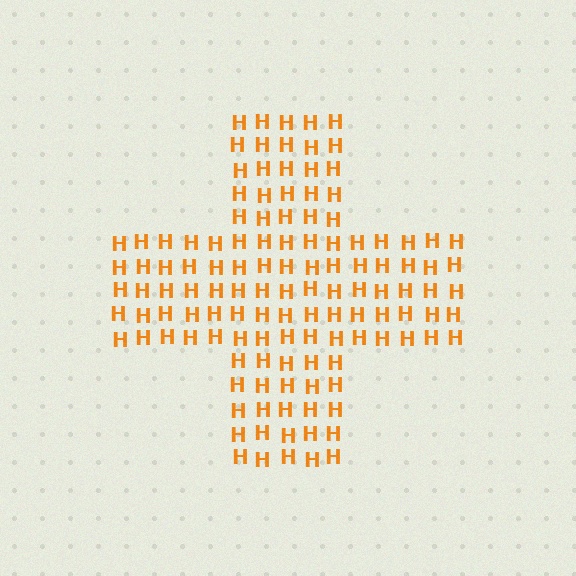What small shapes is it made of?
It is made of small letter H's.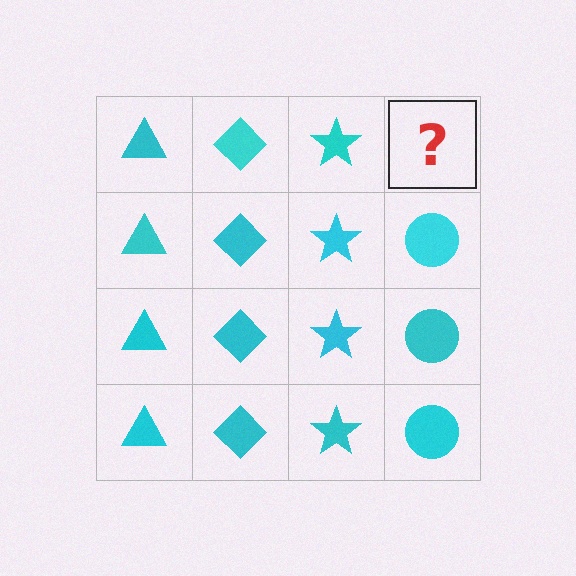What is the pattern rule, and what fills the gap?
The rule is that each column has a consistent shape. The gap should be filled with a cyan circle.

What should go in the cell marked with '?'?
The missing cell should contain a cyan circle.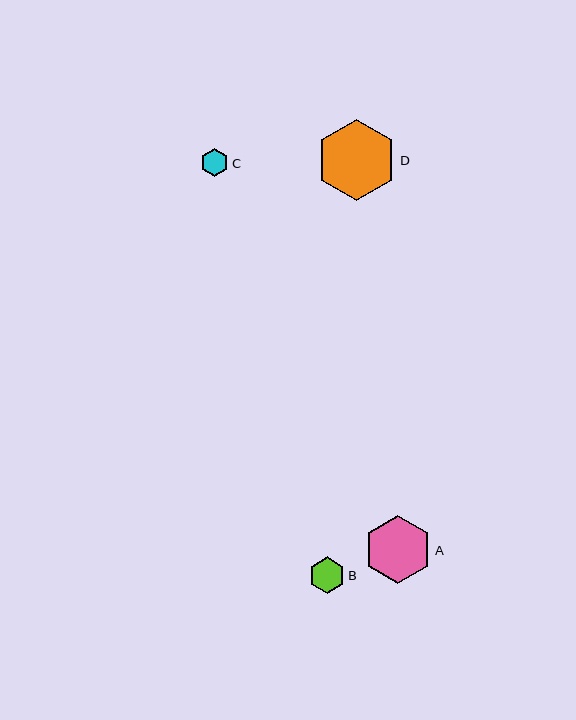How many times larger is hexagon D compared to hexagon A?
Hexagon D is approximately 1.2 times the size of hexagon A.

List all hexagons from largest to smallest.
From largest to smallest: D, A, B, C.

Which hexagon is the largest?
Hexagon D is the largest with a size of approximately 81 pixels.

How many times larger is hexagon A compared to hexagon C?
Hexagon A is approximately 2.4 times the size of hexagon C.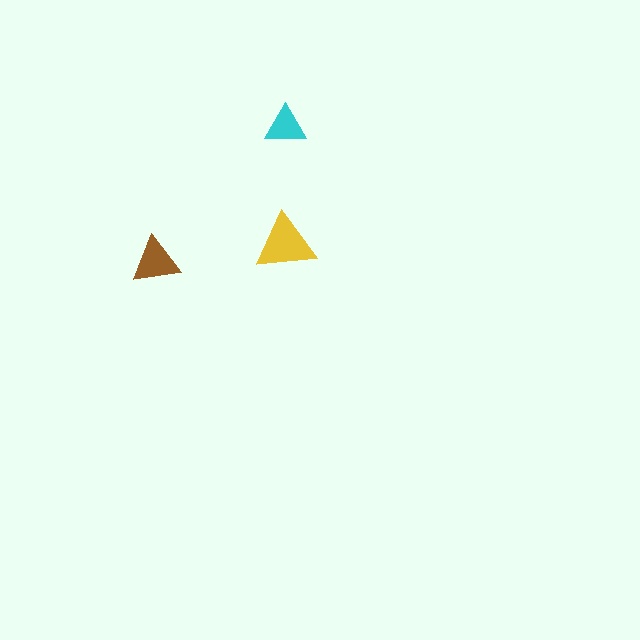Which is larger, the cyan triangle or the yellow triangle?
The yellow one.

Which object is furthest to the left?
The brown triangle is leftmost.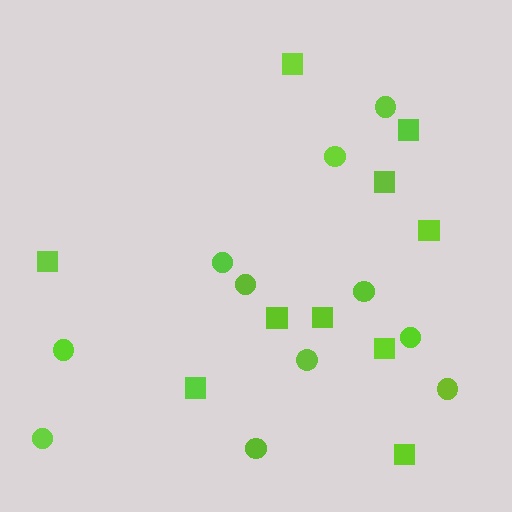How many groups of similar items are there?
There are 2 groups: one group of circles (11) and one group of squares (10).